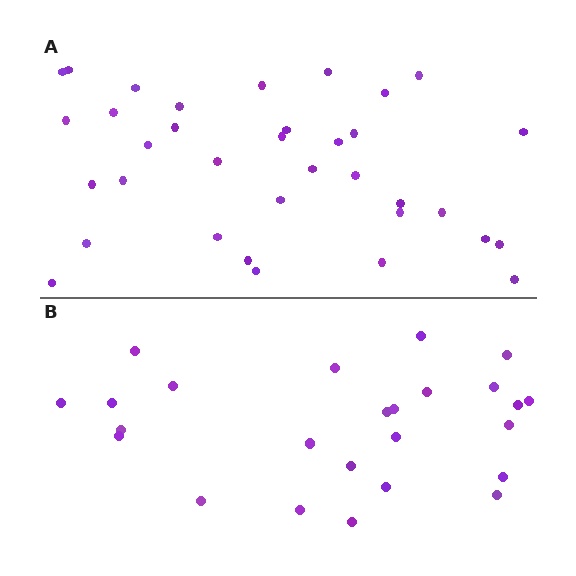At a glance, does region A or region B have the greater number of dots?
Region A (the top region) has more dots.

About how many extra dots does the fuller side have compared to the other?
Region A has roughly 10 or so more dots than region B.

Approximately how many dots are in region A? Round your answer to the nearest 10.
About 40 dots. (The exact count is 35, which rounds to 40.)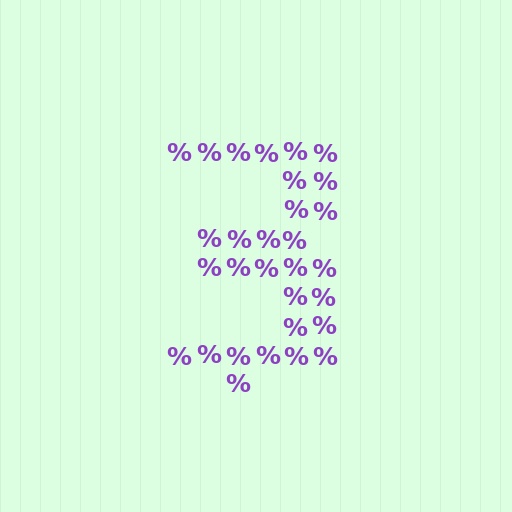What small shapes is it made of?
It is made of small percent signs.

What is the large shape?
The large shape is the digit 3.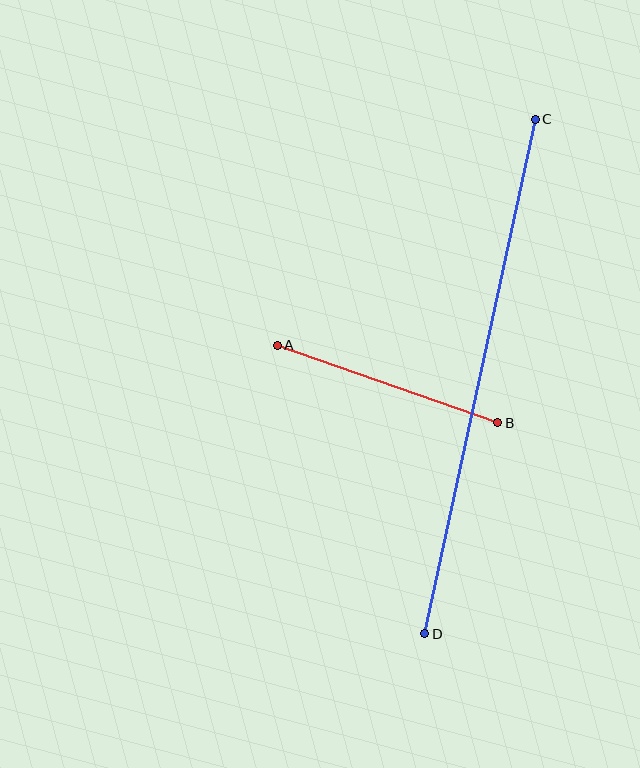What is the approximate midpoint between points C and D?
The midpoint is at approximately (480, 377) pixels.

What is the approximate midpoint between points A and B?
The midpoint is at approximately (387, 384) pixels.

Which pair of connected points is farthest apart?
Points C and D are farthest apart.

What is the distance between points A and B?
The distance is approximately 234 pixels.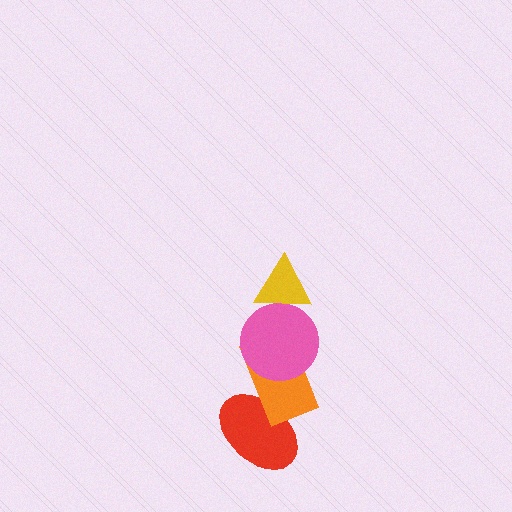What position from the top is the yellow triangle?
The yellow triangle is 1st from the top.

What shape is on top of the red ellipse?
The orange rectangle is on top of the red ellipse.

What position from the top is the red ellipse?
The red ellipse is 4th from the top.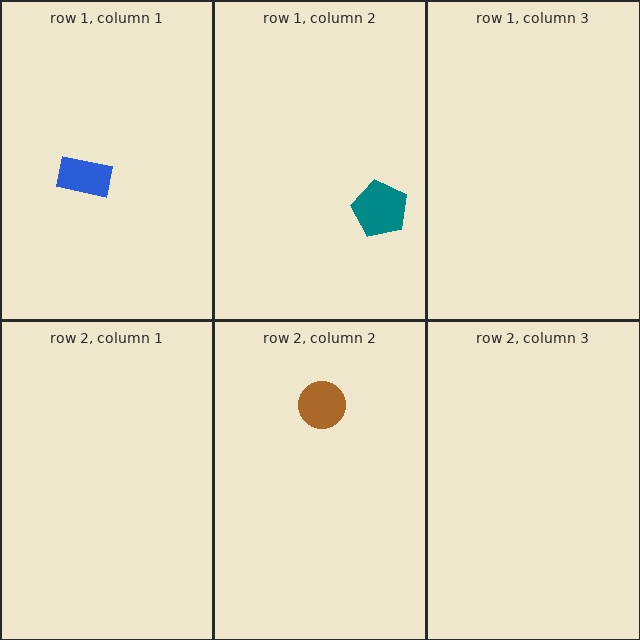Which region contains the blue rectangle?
The row 1, column 1 region.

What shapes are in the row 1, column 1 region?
The blue rectangle.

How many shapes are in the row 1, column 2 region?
1.